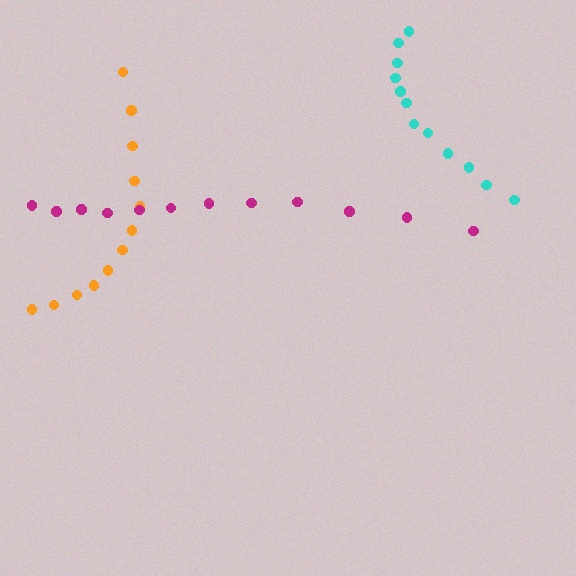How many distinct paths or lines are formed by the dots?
There are 3 distinct paths.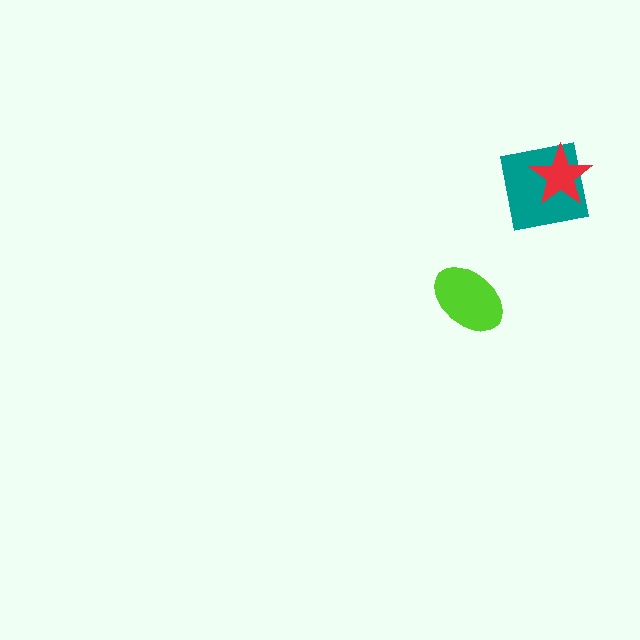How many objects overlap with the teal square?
1 object overlaps with the teal square.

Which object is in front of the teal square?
The red star is in front of the teal square.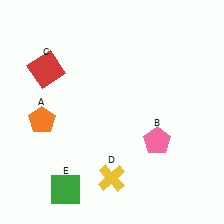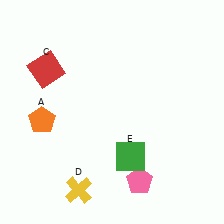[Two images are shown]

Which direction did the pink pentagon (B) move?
The pink pentagon (B) moved down.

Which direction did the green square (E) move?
The green square (E) moved right.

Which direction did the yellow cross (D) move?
The yellow cross (D) moved left.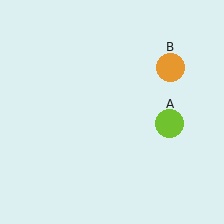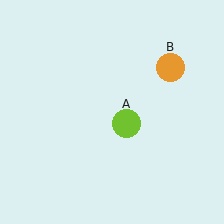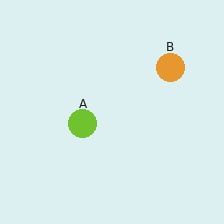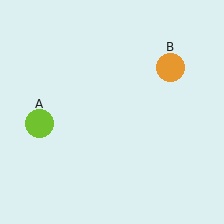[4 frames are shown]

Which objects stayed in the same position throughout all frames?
Orange circle (object B) remained stationary.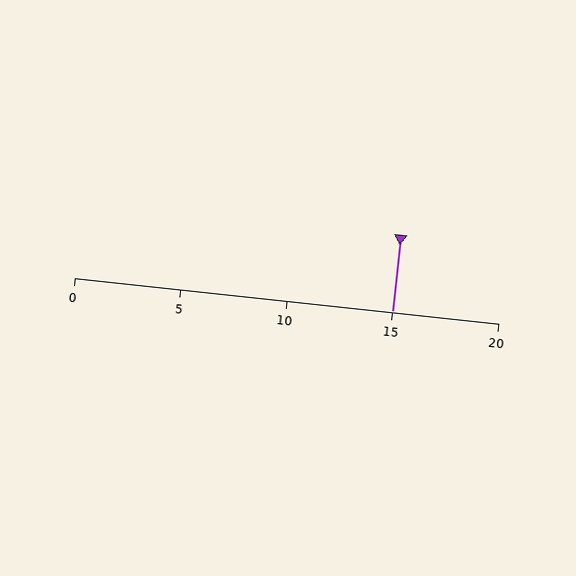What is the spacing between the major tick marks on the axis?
The major ticks are spaced 5 apart.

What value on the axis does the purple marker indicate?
The marker indicates approximately 15.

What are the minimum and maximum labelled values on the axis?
The axis runs from 0 to 20.